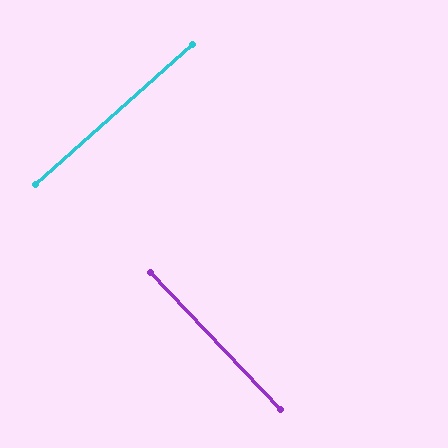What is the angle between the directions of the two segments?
Approximately 89 degrees.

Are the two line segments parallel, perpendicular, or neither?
Perpendicular — they meet at approximately 89°.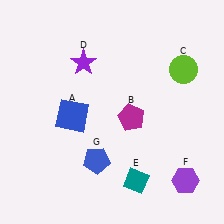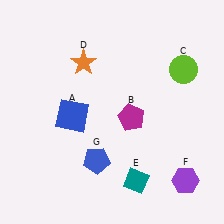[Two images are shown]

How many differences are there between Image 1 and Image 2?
There is 1 difference between the two images.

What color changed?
The star (D) changed from purple in Image 1 to orange in Image 2.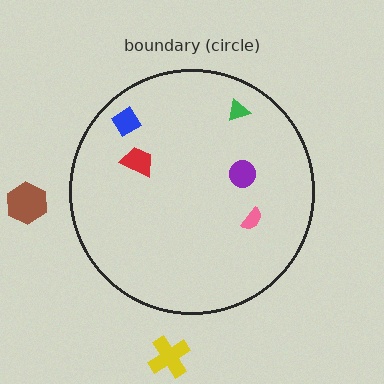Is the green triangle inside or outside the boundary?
Inside.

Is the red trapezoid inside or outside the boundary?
Inside.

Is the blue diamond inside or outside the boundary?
Inside.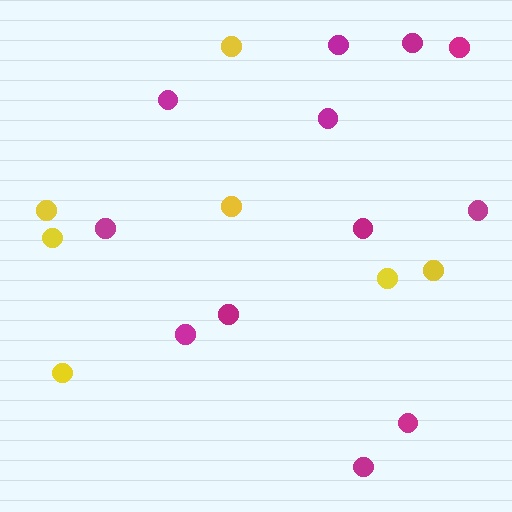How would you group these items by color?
There are 2 groups: one group of yellow circles (7) and one group of magenta circles (12).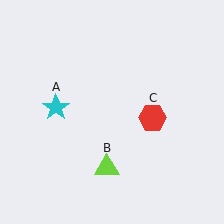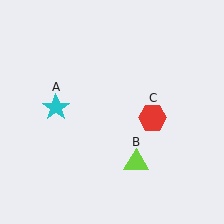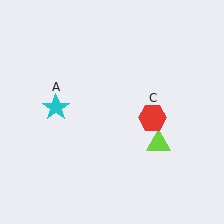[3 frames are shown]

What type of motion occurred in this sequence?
The lime triangle (object B) rotated counterclockwise around the center of the scene.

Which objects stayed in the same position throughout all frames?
Cyan star (object A) and red hexagon (object C) remained stationary.